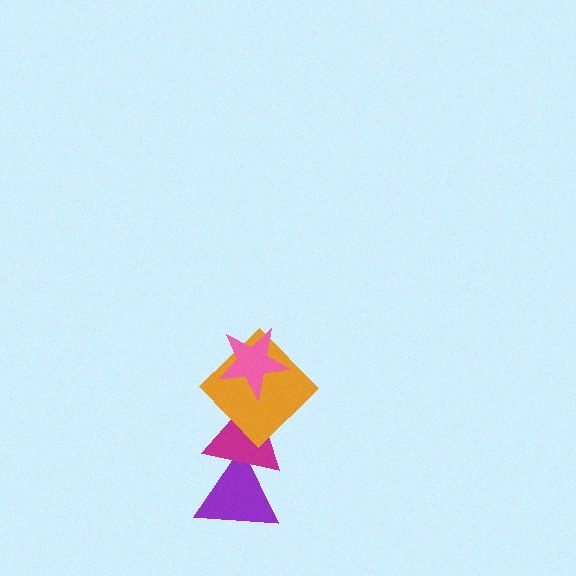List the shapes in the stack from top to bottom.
From top to bottom: the pink star, the orange diamond, the magenta triangle, the purple triangle.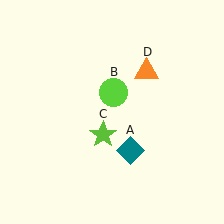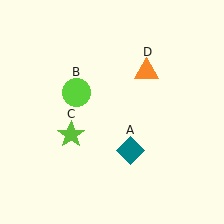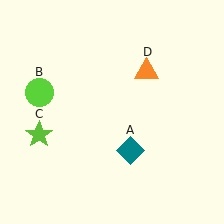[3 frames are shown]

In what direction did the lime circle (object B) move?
The lime circle (object B) moved left.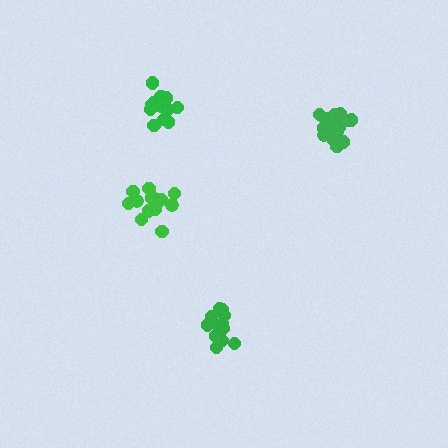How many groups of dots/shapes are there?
There are 4 groups.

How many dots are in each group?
Group 1: 15 dots, Group 2: 16 dots, Group 3: 20 dots, Group 4: 14 dots (65 total).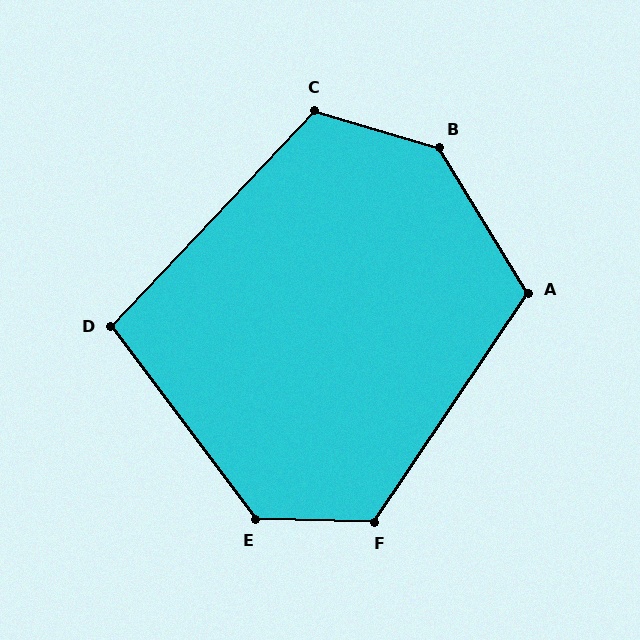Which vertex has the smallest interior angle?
D, at approximately 100 degrees.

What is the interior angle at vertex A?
Approximately 115 degrees (obtuse).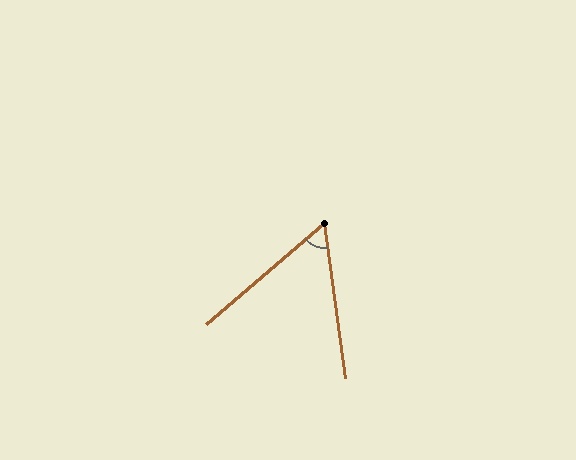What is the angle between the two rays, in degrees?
Approximately 57 degrees.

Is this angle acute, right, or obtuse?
It is acute.